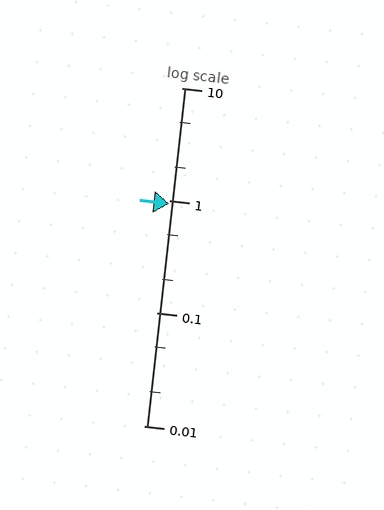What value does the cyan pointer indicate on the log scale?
The pointer indicates approximately 0.94.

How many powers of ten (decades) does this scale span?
The scale spans 3 decades, from 0.01 to 10.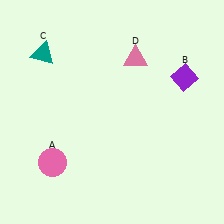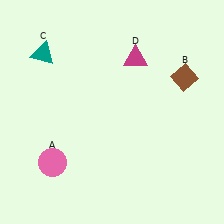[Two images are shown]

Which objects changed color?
B changed from purple to brown. D changed from pink to magenta.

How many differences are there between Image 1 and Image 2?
There are 2 differences between the two images.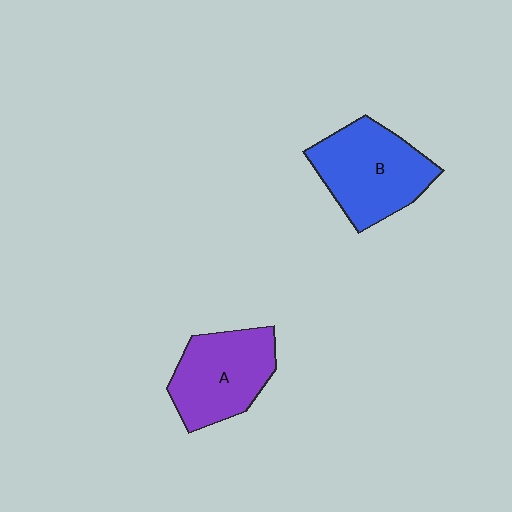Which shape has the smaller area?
Shape A (purple).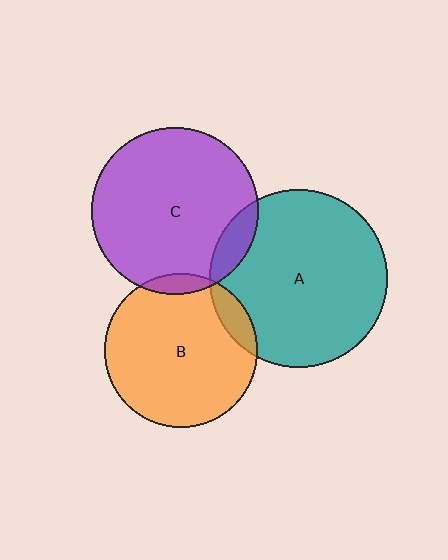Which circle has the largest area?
Circle A (teal).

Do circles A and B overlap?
Yes.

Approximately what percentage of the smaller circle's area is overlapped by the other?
Approximately 10%.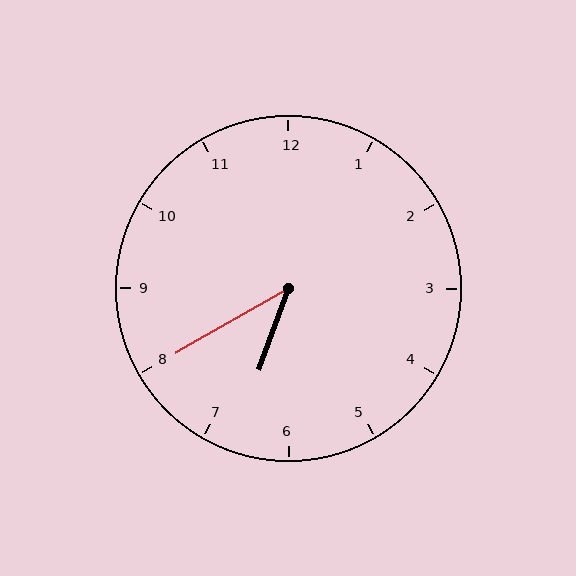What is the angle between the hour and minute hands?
Approximately 40 degrees.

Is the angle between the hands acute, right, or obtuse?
It is acute.